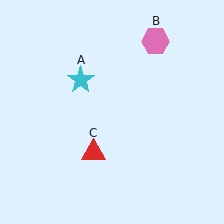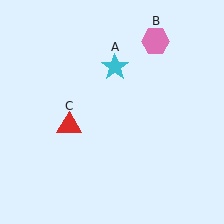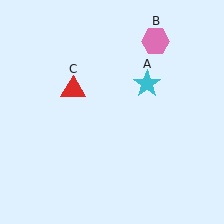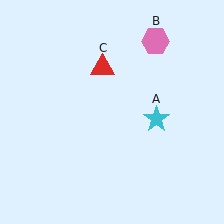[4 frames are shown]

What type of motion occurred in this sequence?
The cyan star (object A), red triangle (object C) rotated clockwise around the center of the scene.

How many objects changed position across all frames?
2 objects changed position: cyan star (object A), red triangle (object C).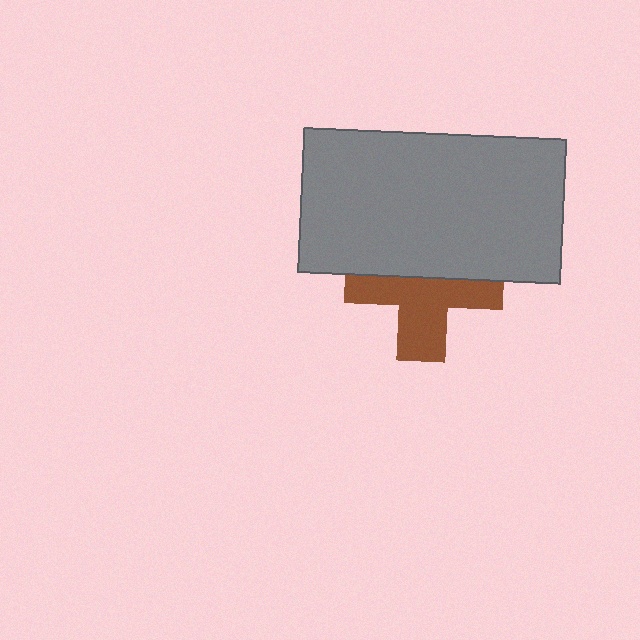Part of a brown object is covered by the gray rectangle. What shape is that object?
It is a cross.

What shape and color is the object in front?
The object in front is a gray rectangle.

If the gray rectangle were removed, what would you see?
You would see the complete brown cross.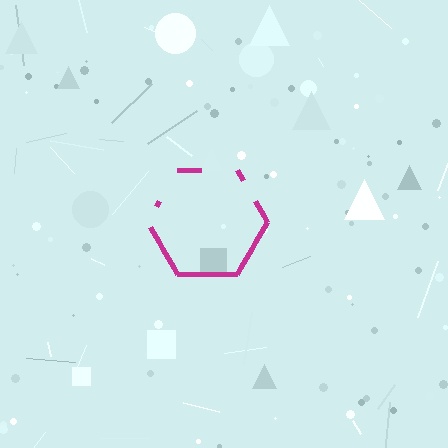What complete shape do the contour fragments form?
The contour fragments form a hexagon.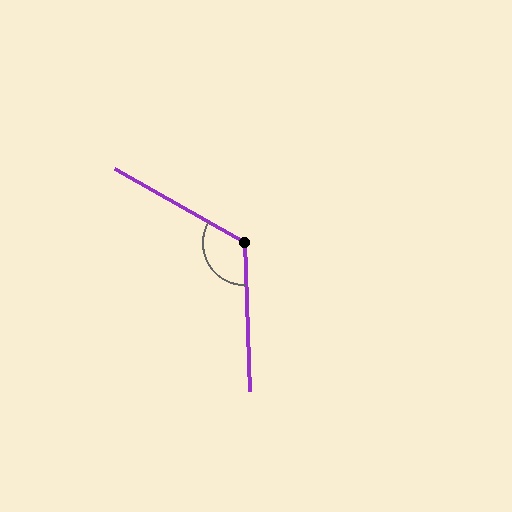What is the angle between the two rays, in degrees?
Approximately 122 degrees.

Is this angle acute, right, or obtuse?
It is obtuse.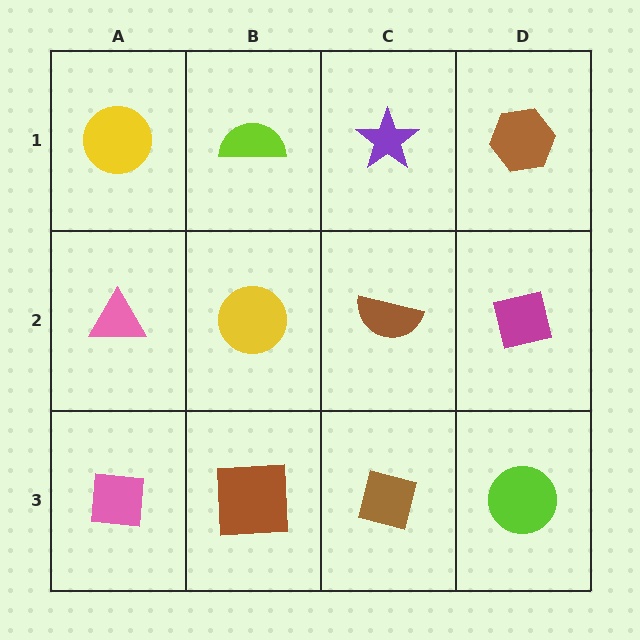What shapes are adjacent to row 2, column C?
A purple star (row 1, column C), a brown square (row 3, column C), a yellow circle (row 2, column B), a magenta square (row 2, column D).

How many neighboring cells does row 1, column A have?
2.